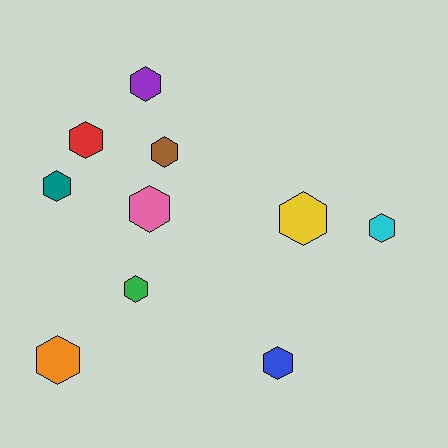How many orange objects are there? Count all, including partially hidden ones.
There is 1 orange object.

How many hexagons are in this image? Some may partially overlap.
There are 10 hexagons.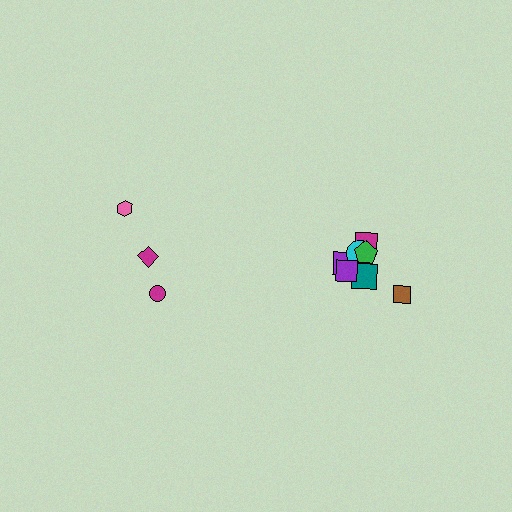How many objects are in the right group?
There are 8 objects.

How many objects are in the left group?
There are 3 objects.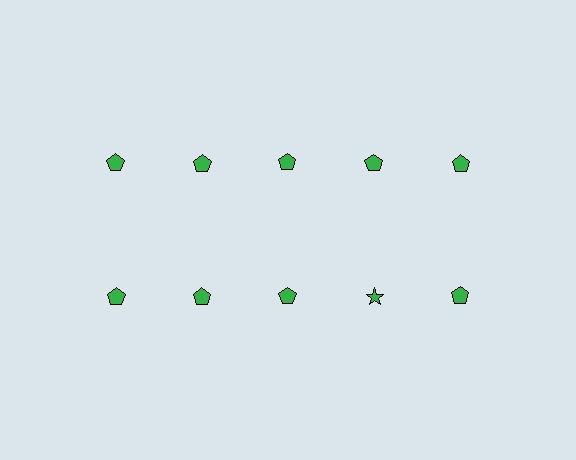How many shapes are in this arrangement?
There are 10 shapes arranged in a grid pattern.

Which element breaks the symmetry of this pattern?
The green star in the second row, second from right column breaks the symmetry. All other shapes are green pentagons.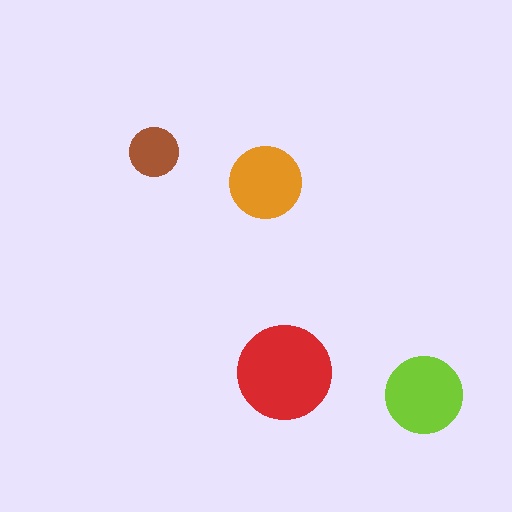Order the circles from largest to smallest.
the red one, the lime one, the orange one, the brown one.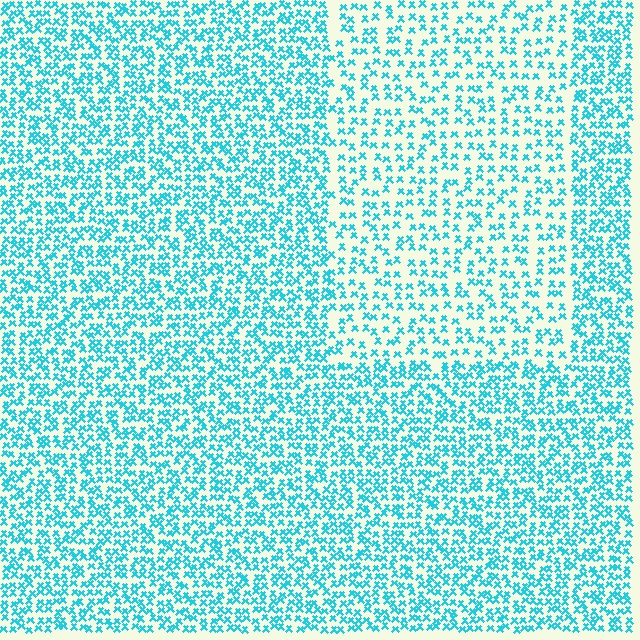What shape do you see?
I see a rectangle.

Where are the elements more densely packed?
The elements are more densely packed outside the rectangle boundary.